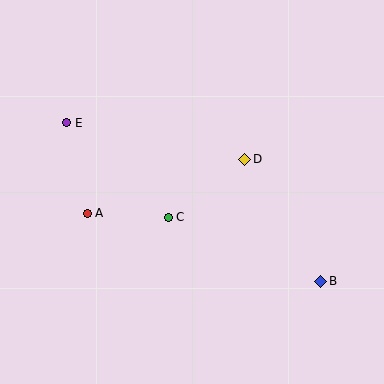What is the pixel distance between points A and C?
The distance between A and C is 81 pixels.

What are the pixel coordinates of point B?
Point B is at (321, 281).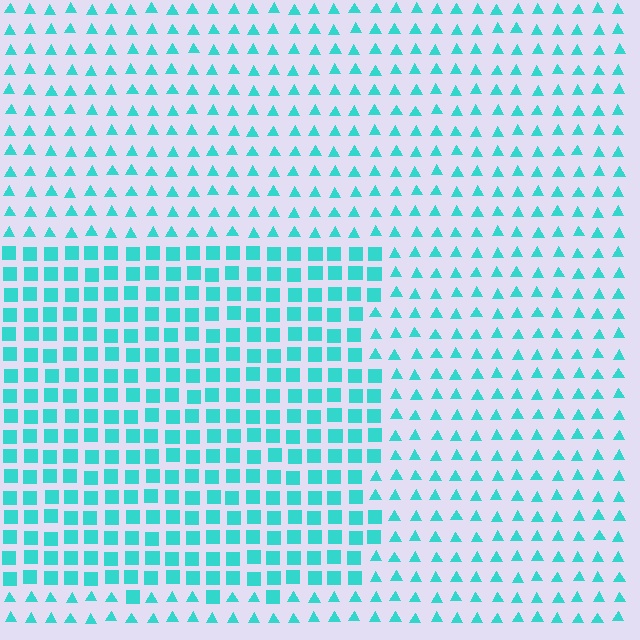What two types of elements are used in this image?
The image uses squares inside the rectangle region and triangles outside it.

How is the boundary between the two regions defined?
The boundary is defined by a change in element shape: squares inside vs. triangles outside. All elements share the same color and spacing.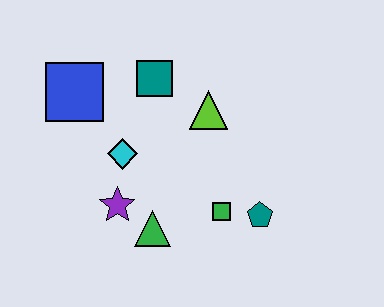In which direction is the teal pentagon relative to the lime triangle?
The teal pentagon is below the lime triangle.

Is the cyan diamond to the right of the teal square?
No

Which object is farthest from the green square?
The blue square is farthest from the green square.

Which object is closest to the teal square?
The lime triangle is closest to the teal square.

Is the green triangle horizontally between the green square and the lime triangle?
No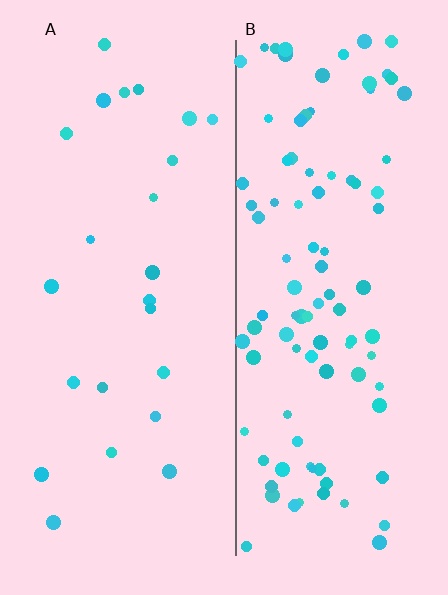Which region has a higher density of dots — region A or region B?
B (the right).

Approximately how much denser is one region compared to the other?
Approximately 4.1× — region B over region A.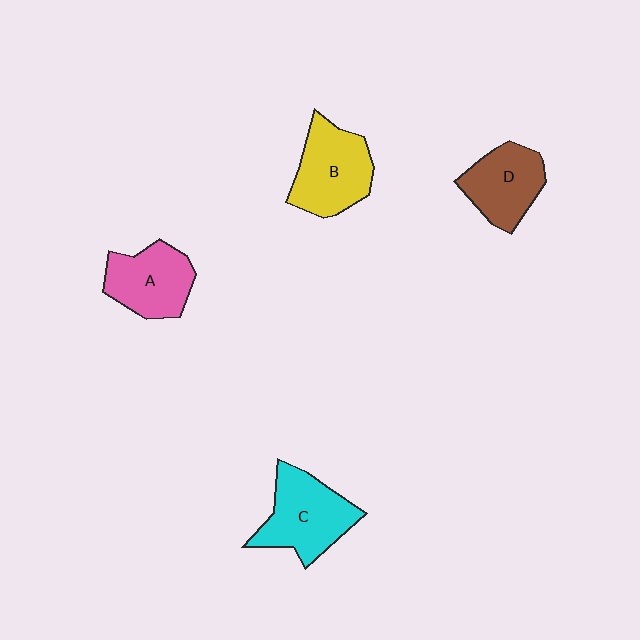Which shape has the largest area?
Shape C (cyan).